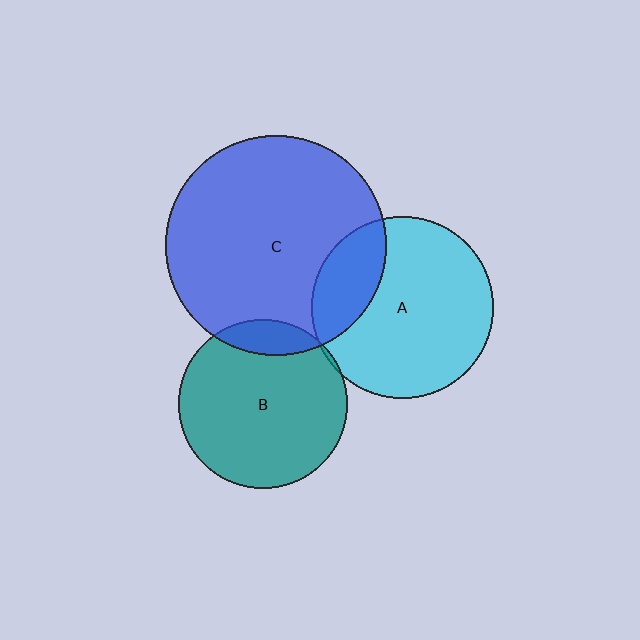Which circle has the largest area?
Circle C (blue).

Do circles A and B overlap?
Yes.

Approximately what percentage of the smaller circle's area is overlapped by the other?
Approximately 5%.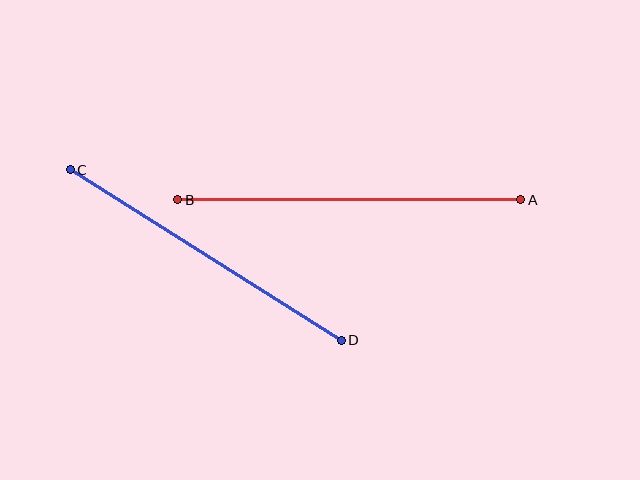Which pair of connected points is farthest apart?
Points A and B are farthest apart.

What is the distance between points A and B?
The distance is approximately 343 pixels.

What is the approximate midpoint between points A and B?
The midpoint is at approximately (349, 200) pixels.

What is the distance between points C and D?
The distance is approximately 320 pixels.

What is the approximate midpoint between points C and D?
The midpoint is at approximately (206, 255) pixels.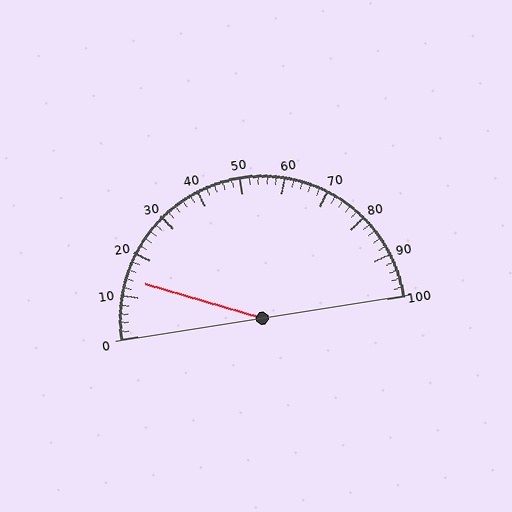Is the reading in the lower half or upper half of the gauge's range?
The reading is in the lower half of the range (0 to 100).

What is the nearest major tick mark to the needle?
The nearest major tick mark is 10.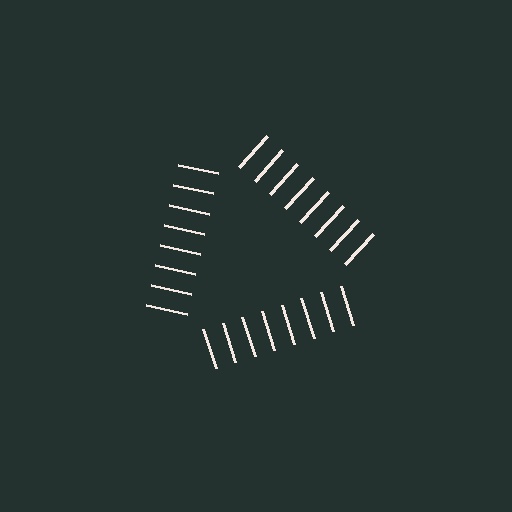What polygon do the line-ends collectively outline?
An illusory triangle — the line segments terminate on its edges but no continuous stroke is drawn.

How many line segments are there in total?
24 — 8 along each of the 3 edges.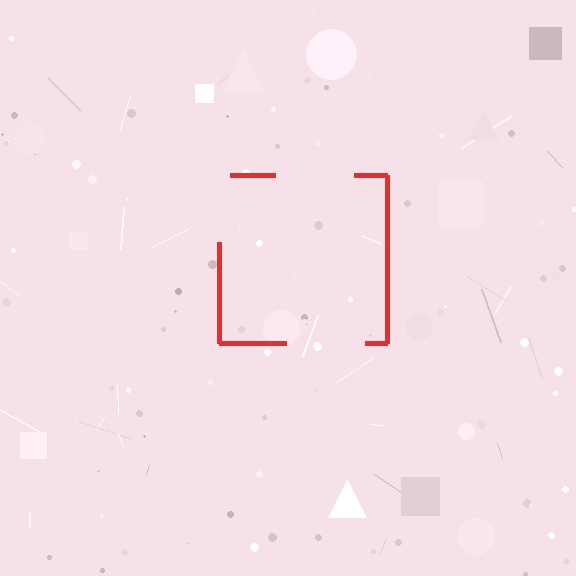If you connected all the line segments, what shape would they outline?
They would outline a square.